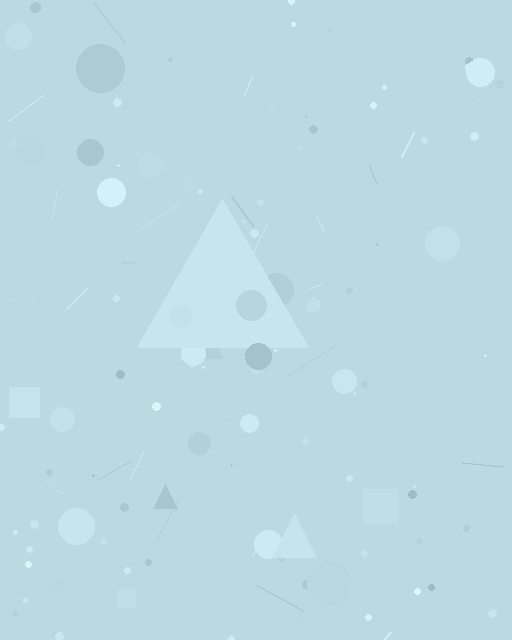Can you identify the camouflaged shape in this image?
The camouflaged shape is a triangle.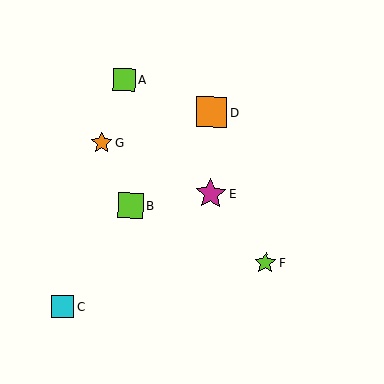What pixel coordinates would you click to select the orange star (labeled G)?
Click at (102, 142) to select the orange star G.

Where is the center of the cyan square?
The center of the cyan square is at (63, 307).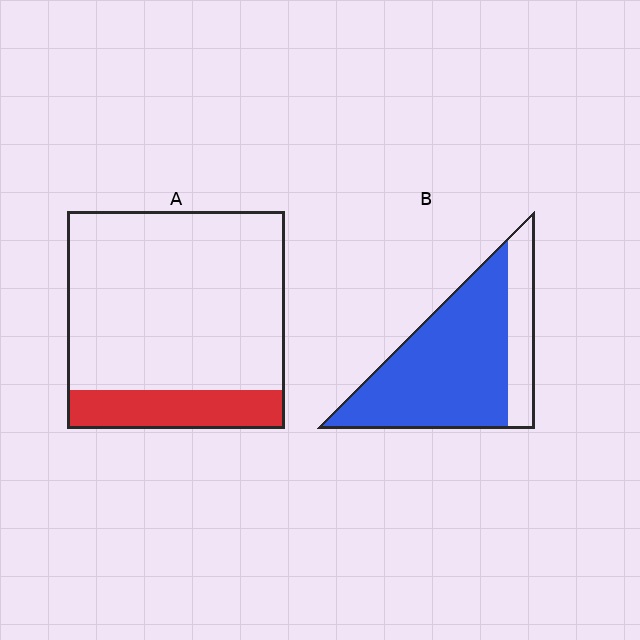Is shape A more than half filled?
No.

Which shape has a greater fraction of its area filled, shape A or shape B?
Shape B.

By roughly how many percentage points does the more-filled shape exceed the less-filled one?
By roughly 60 percentage points (B over A).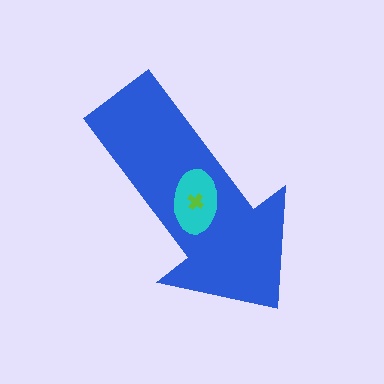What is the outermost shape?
The blue arrow.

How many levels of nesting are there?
3.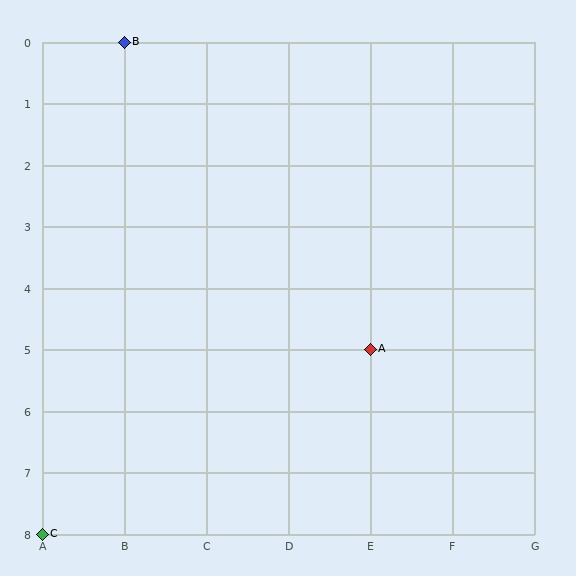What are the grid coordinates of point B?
Point B is at grid coordinates (B, 0).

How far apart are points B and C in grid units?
Points B and C are 1 column and 8 rows apart (about 8.1 grid units diagonally).